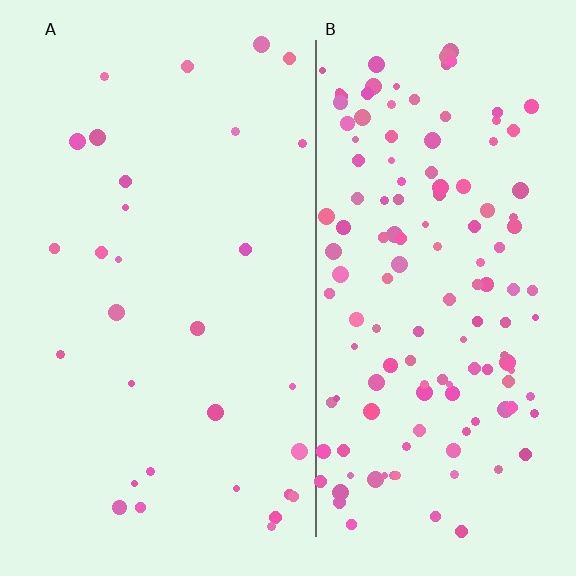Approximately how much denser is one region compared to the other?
Approximately 4.7× — region B over region A.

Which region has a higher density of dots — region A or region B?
B (the right).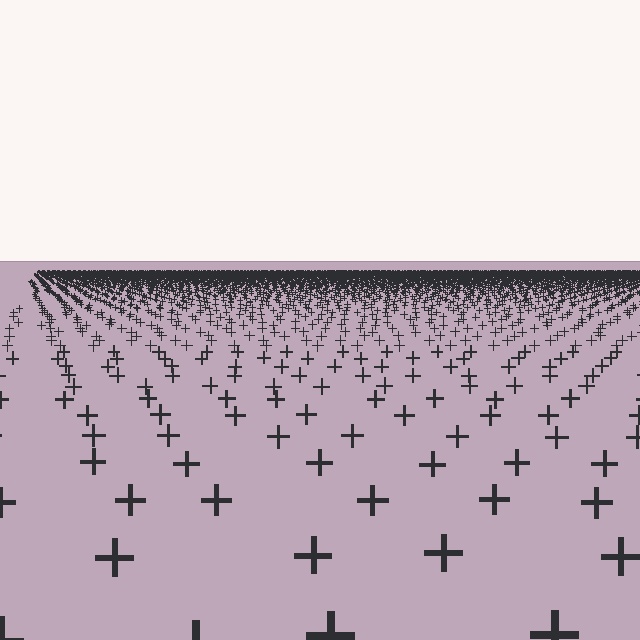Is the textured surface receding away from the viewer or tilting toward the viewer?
The surface is receding away from the viewer. Texture elements get smaller and denser toward the top.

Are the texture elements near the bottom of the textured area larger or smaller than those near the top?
Larger. Near the bottom, elements are closer to the viewer and appear at a bigger on-screen size.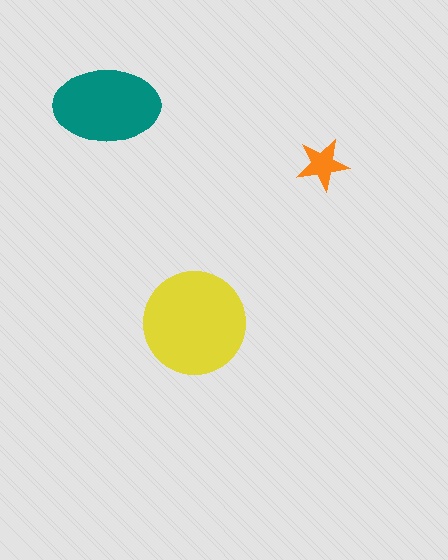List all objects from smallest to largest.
The orange star, the teal ellipse, the yellow circle.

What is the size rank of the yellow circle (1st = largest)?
1st.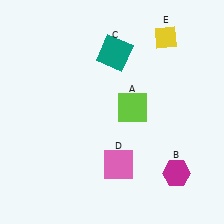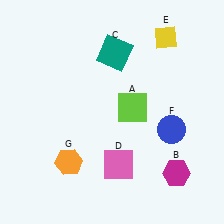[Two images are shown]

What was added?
A blue circle (F), an orange hexagon (G) were added in Image 2.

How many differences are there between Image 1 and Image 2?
There are 2 differences between the two images.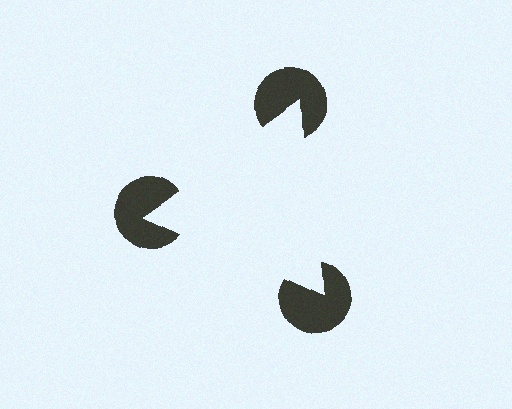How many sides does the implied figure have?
3 sides.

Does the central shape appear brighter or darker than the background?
It typically appears slightly brighter than the background, even though no actual brightness change is drawn.